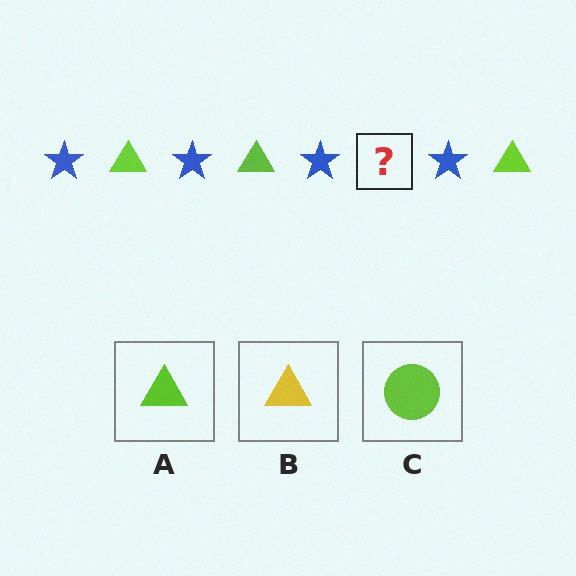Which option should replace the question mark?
Option A.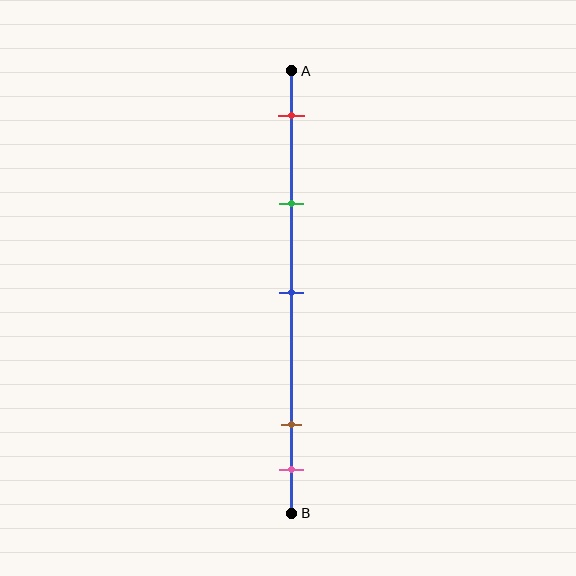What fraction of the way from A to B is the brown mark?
The brown mark is approximately 80% (0.8) of the way from A to B.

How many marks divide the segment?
There are 5 marks dividing the segment.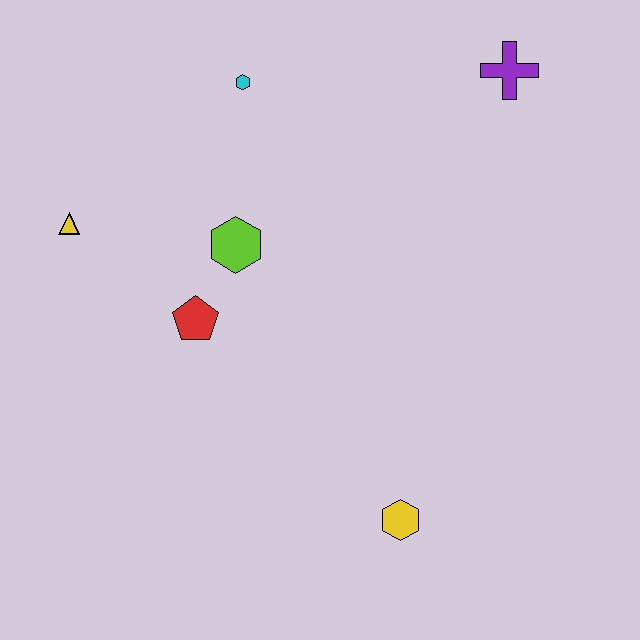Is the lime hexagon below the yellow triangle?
Yes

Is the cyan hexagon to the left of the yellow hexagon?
Yes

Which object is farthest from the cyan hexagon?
The yellow hexagon is farthest from the cyan hexagon.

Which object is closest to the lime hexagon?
The red pentagon is closest to the lime hexagon.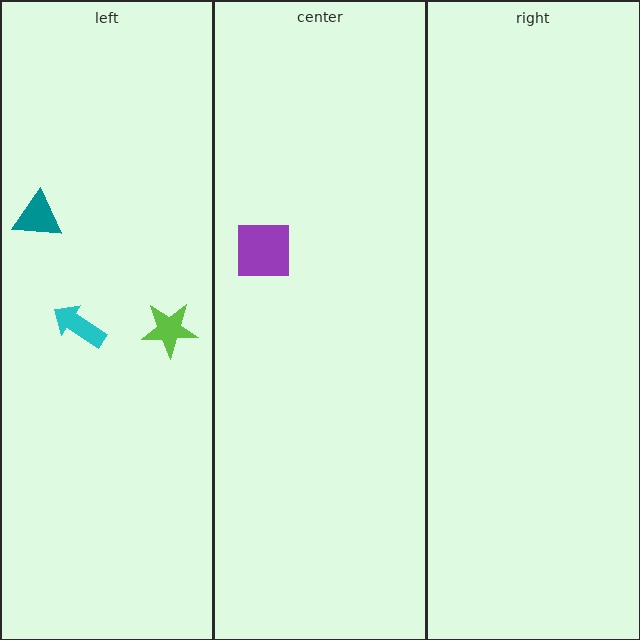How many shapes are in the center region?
1.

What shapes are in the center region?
The purple square.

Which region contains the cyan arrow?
The left region.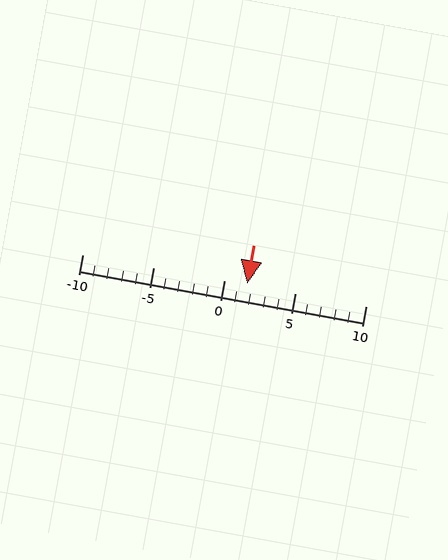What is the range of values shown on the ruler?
The ruler shows values from -10 to 10.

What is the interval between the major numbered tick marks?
The major tick marks are spaced 5 units apart.